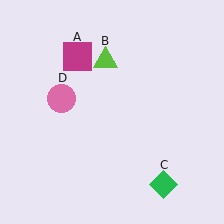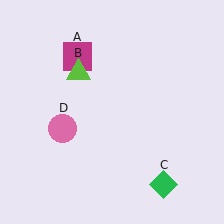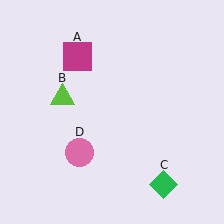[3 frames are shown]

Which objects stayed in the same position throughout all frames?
Magenta square (object A) and green diamond (object C) remained stationary.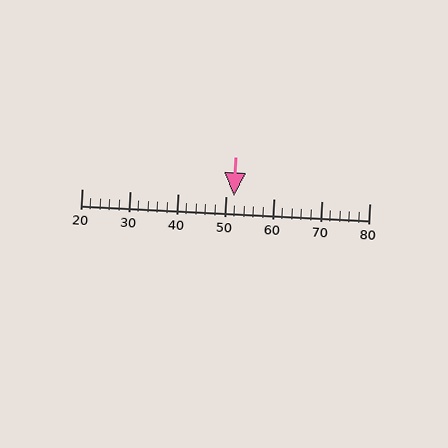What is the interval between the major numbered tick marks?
The major tick marks are spaced 10 units apart.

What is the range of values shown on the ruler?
The ruler shows values from 20 to 80.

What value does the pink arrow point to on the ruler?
The pink arrow points to approximately 52.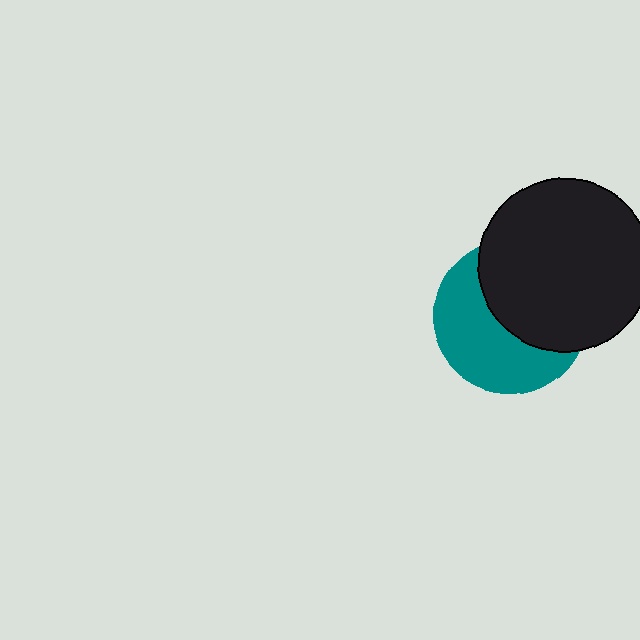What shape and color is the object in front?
The object in front is a black circle.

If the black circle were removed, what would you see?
You would see the complete teal circle.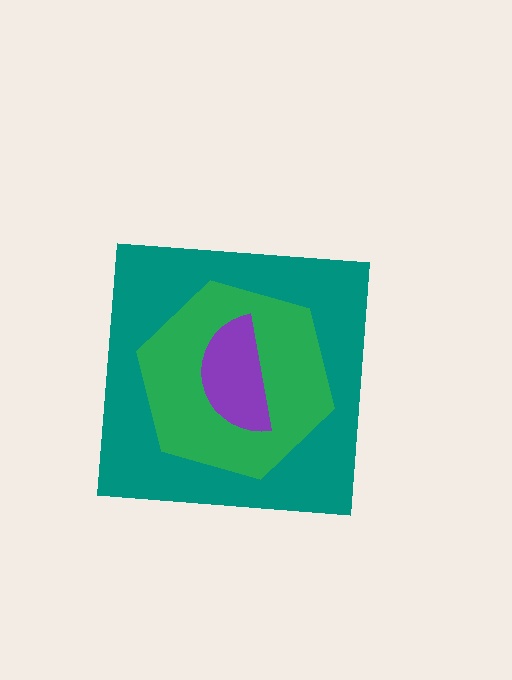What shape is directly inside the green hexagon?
The purple semicircle.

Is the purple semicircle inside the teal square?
Yes.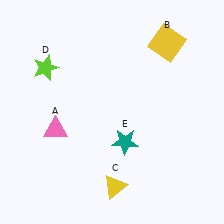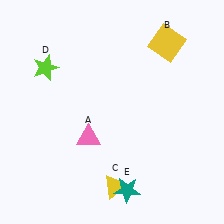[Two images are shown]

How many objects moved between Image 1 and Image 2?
2 objects moved between the two images.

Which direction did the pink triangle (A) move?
The pink triangle (A) moved right.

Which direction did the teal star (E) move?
The teal star (E) moved down.